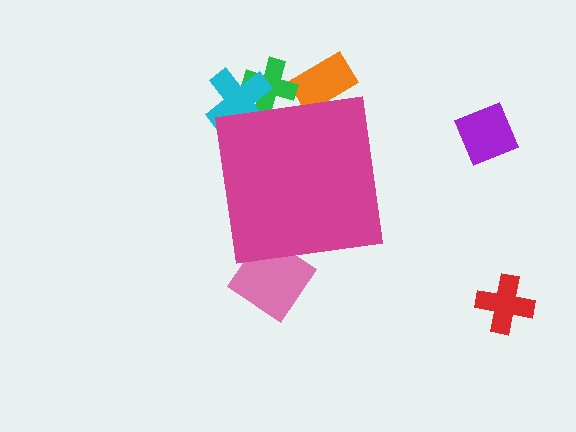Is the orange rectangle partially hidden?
Yes, the orange rectangle is partially hidden behind the magenta square.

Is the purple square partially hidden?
No, the purple square is fully visible.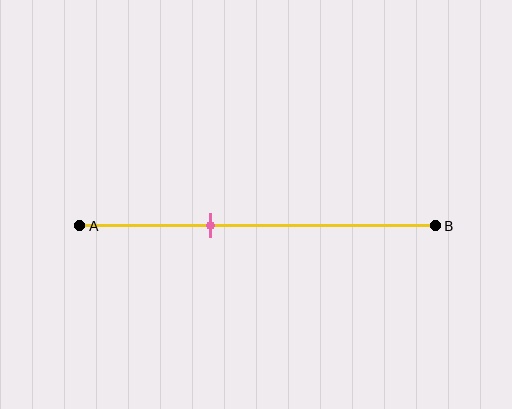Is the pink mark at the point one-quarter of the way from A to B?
No, the mark is at about 35% from A, not at the 25% one-quarter point.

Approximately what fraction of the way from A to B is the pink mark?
The pink mark is approximately 35% of the way from A to B.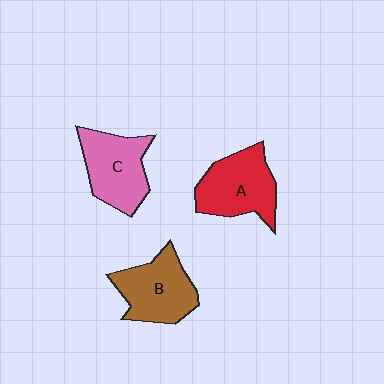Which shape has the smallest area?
Shape C (pink).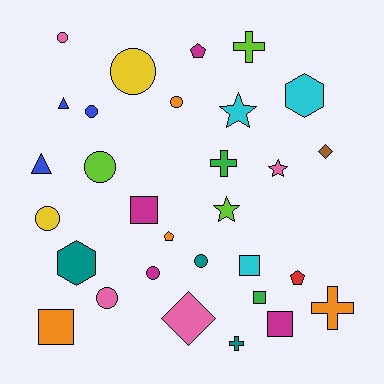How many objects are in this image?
There are 30 objects.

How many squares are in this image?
There are 5 squares.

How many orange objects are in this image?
There are 4 orange objects.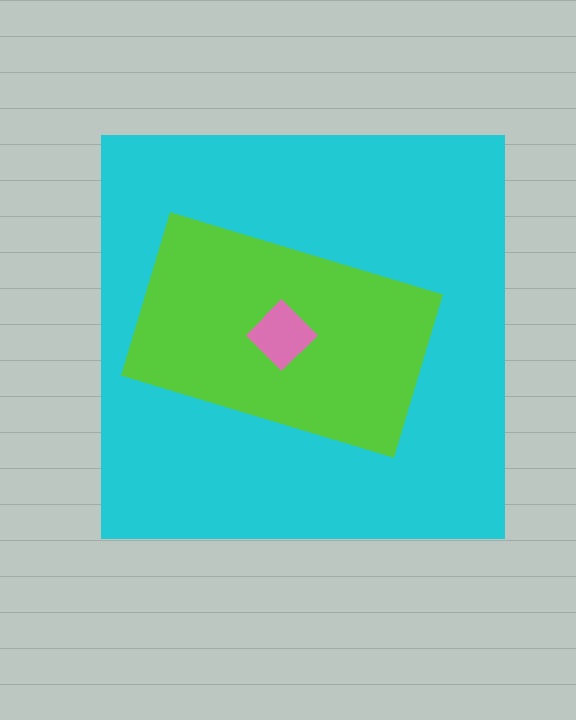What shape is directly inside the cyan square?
The lime rectangle.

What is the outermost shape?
The cyan square.